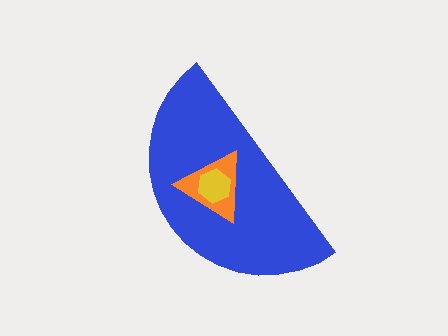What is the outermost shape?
The blue semicircle.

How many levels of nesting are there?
3.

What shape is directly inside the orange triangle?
The yellow hexagon.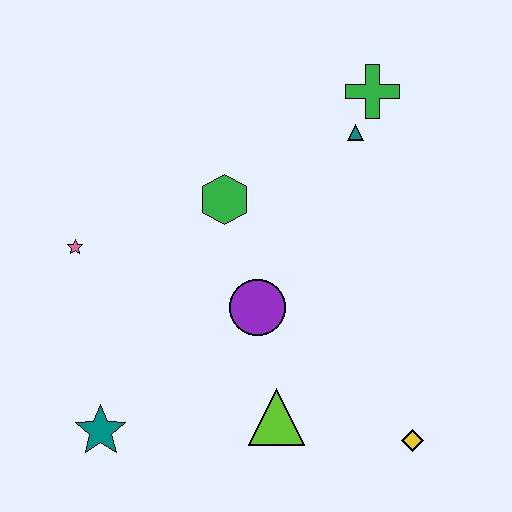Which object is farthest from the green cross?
The teal star is farthest from the green cross.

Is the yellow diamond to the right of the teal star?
Yes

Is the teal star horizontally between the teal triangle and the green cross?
No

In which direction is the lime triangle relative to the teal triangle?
The lime triangle is below the teal triangle.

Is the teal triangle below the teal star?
No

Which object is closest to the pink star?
The green hexagon is closest to the pink star.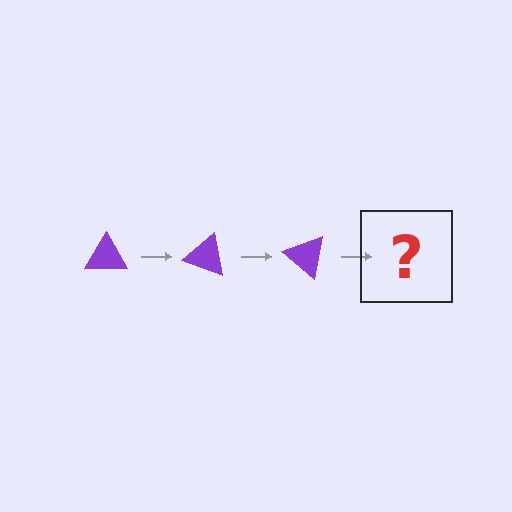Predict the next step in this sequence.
The next step is a purple triangle rotated 60 degrees.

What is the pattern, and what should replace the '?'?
The pattern is that the triangle rotates 20 degrees each step. The '?' should be a purple triangle rotated 60 degrees.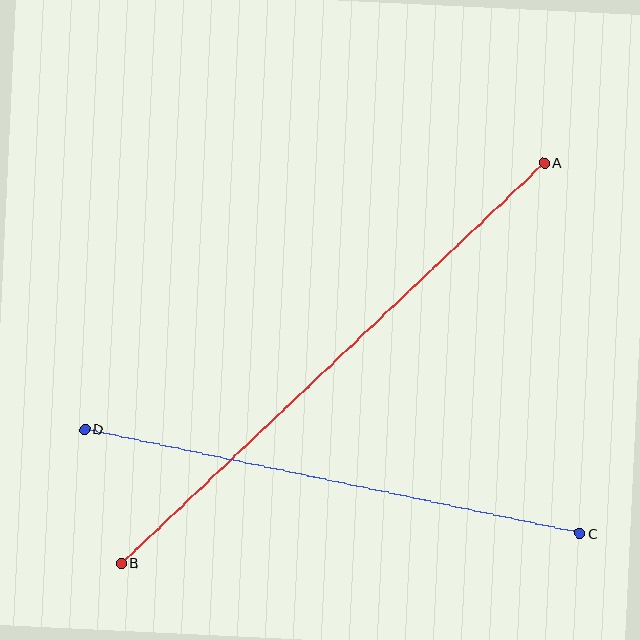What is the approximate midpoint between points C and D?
The midpoint is at approximately (332, 481) pixels.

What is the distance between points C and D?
The distance is approximately 506 pixels.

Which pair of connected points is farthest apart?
Points A and B are farthest apart.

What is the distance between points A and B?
The distance is approximately 582 pixels.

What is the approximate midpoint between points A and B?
The midpoint is at approximately (333, 363) pixels.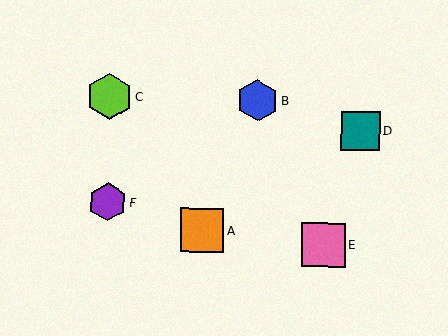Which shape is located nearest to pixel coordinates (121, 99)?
The lime hexagon (labeled C) at (109, 97) is nearest to that location.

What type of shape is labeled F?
Shape F is a purple hexagon.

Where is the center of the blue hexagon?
The center of the blue hexagon is at (257, 101).